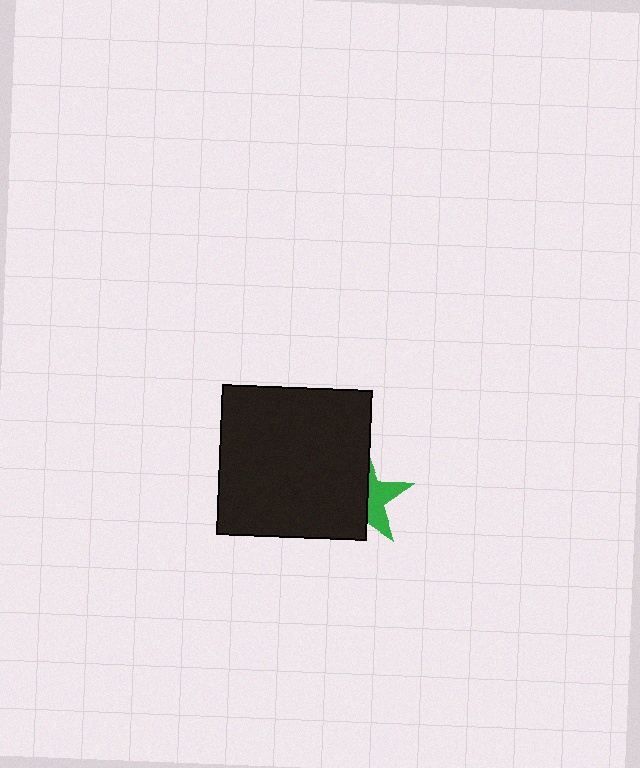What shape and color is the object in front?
The object in front is a black square.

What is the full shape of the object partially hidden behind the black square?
The partially hidden object is a green star.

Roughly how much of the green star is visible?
A small part of it is visible (roughly 40%).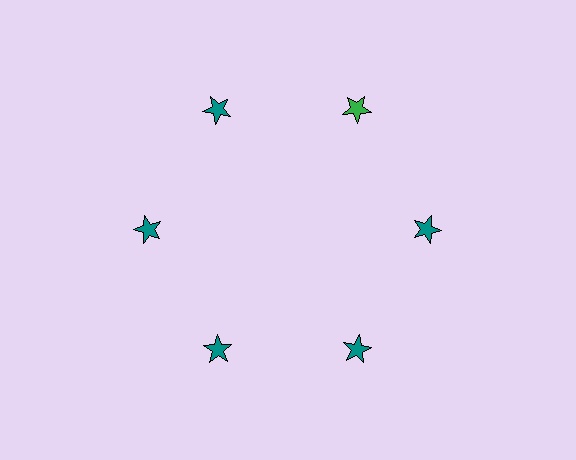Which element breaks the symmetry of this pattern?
The green star at roughly the 1 o'clock position breaks the symmetry. All other shapes are teal stars.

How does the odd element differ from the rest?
It has a different color: green instead of teal.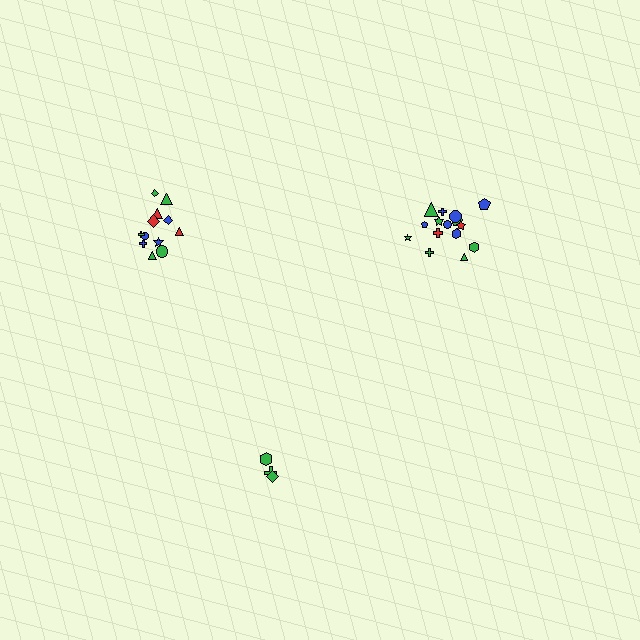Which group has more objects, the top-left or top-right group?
The top-right group.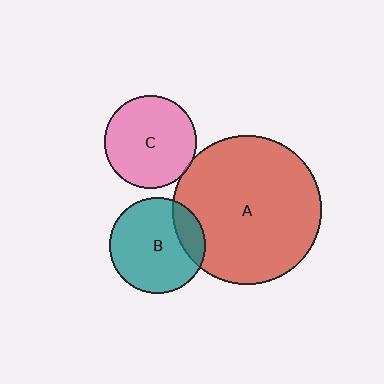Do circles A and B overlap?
Yes.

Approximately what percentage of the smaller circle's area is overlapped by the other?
Approximately 20%.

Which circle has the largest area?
Circle A (red).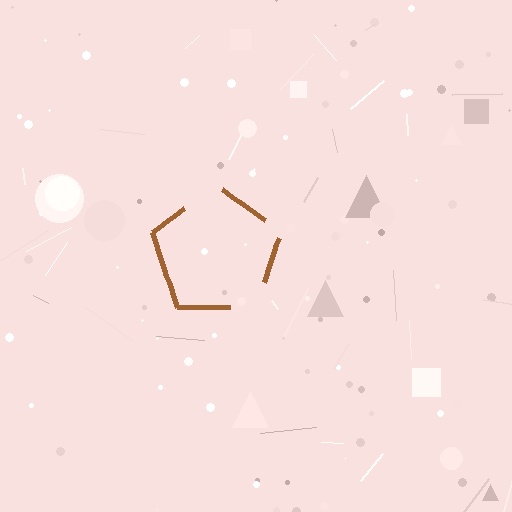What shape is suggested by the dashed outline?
The dashed outline suggests a pentagon.